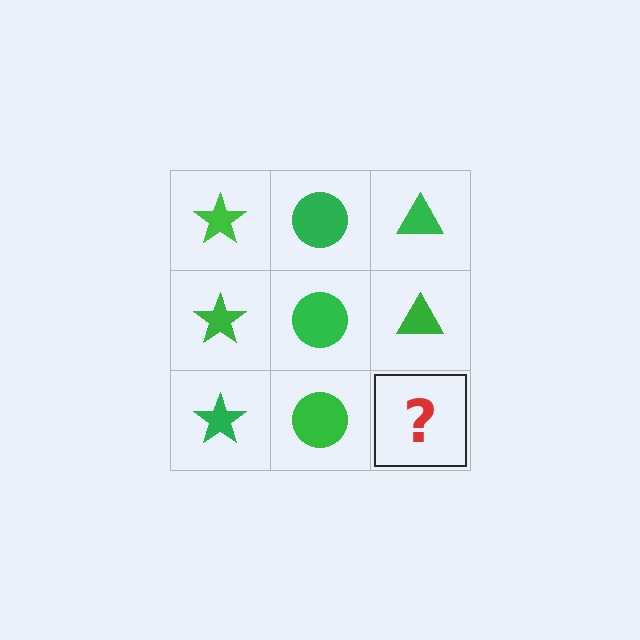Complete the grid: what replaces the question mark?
The question mark should be replaced with a green triangle.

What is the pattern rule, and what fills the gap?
The rule is that each column has a consistent shape. The gap should be filled with a green triangle.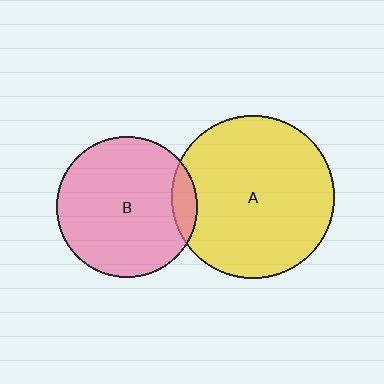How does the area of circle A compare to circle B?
Approximately 1.3 times.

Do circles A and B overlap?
Yes.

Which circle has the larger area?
Circle A (yellow).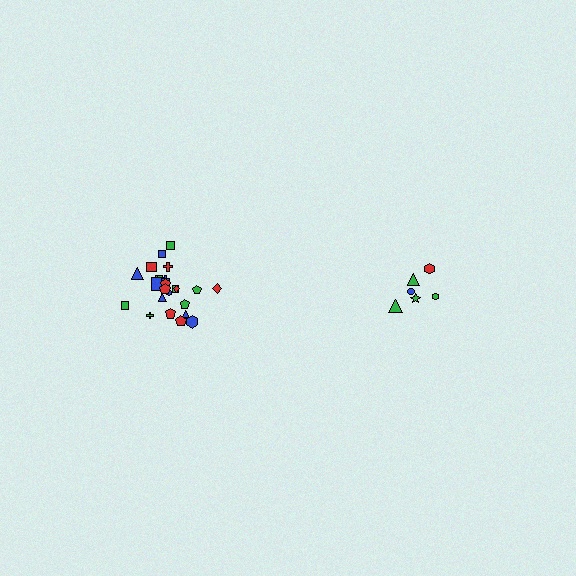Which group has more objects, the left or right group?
The left group.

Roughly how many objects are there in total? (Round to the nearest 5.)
Roughly 30 objects in total.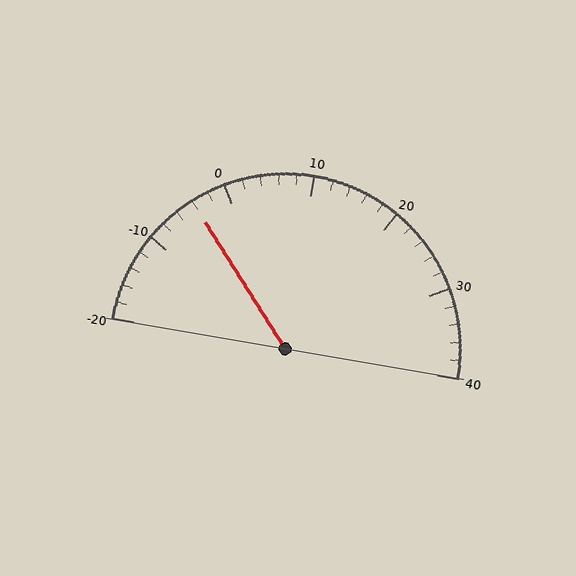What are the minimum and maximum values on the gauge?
The gauge ranges from -20 to 40.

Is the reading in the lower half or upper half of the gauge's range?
The reading is in the lower half of the range (-20 to 40).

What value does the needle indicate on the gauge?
The needle indicates approximately -4.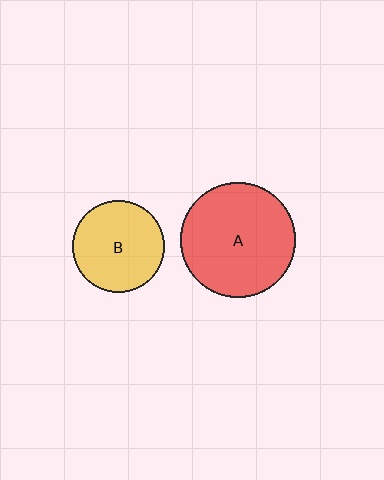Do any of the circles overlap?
No, none of the circles overlap.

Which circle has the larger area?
Circle A (red).